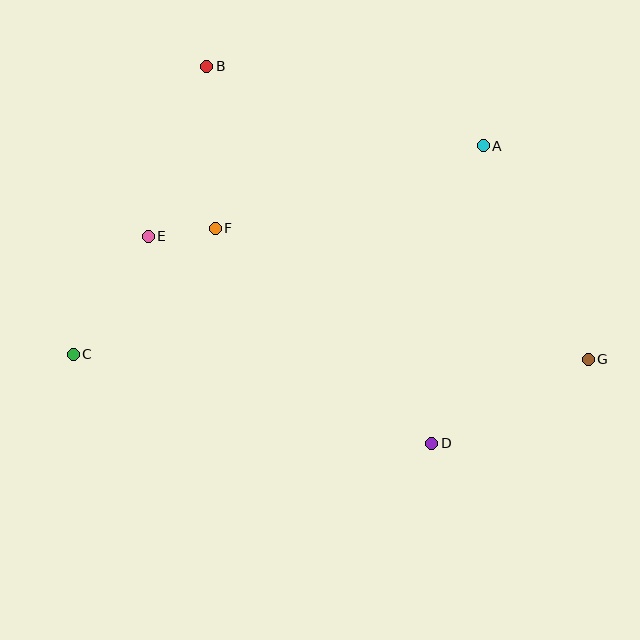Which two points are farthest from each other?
Points C and G are farthest from each other.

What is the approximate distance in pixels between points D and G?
The distance between D and G is approximately 178 pixels.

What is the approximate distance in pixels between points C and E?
The distance between C and E is approximately 140 pixels.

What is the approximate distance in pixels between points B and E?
The distance between B and E is approximately 180 pixels.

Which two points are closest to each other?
Points E and F are closest to each other.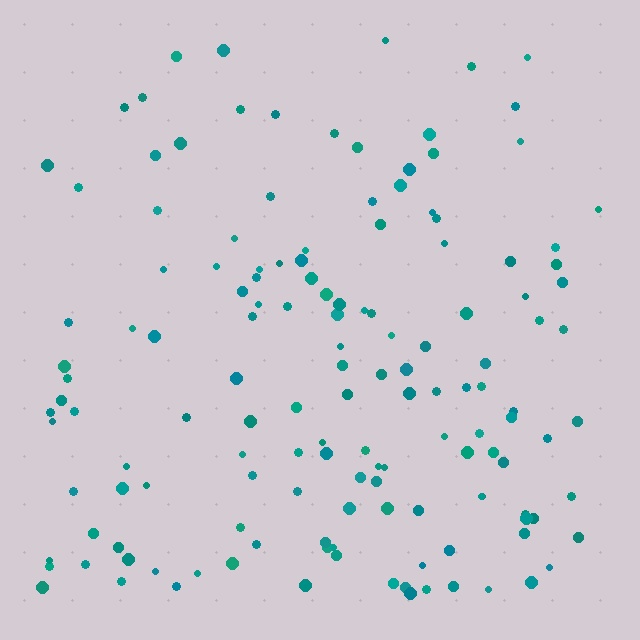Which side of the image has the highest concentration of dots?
The bottom.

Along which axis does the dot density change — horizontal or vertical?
Vertical.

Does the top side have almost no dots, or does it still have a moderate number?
Still a moderate number, just noticeably fewer than the bottom.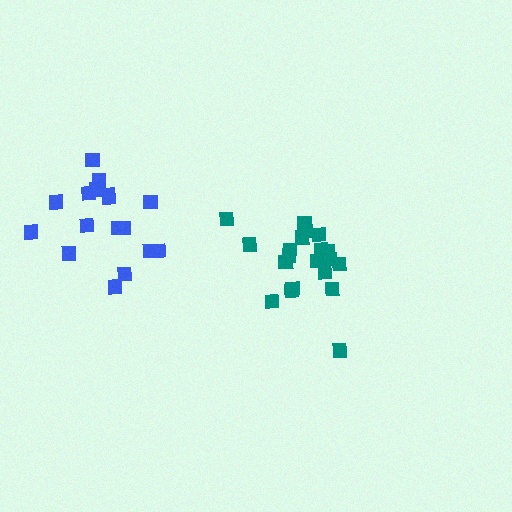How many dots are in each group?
Group 1: 17 dots, Group 2: 20 dots (37 total).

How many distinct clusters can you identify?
There are 2 distinct clusters.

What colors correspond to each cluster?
The clusters are colored: blue, teal.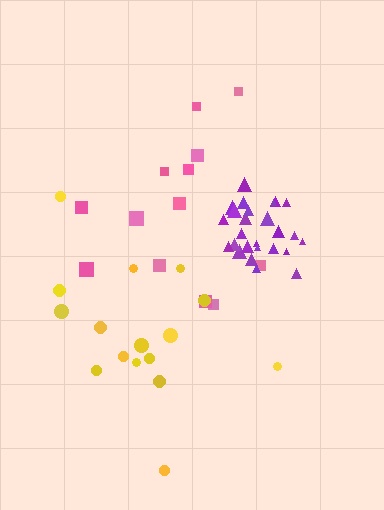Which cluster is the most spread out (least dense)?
Pink.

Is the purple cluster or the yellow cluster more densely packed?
Purple.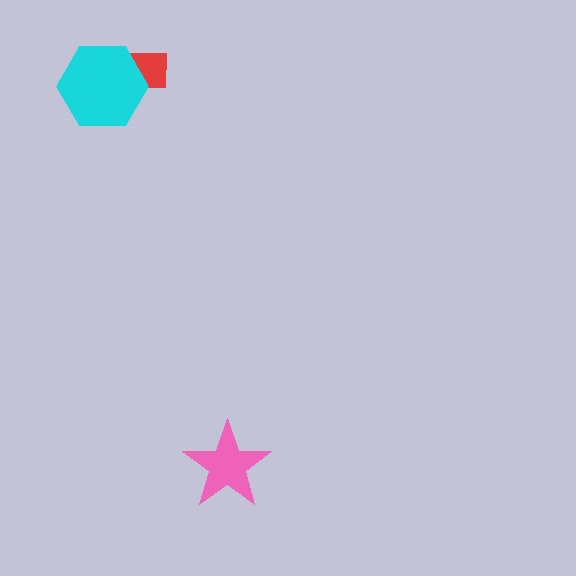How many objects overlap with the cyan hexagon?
1 object overlaps with the cyan hexagon.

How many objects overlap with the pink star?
0 objects overlap with the pink star.